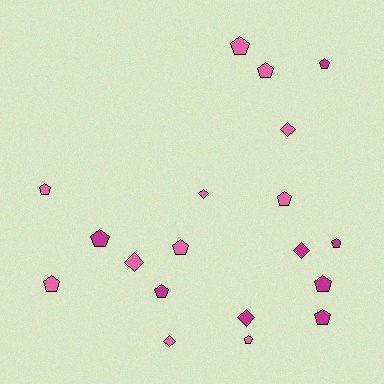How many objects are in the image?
There are 19 objects.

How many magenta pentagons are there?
There are 6 magenta pentagons.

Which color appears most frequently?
Pink, with 11 objects.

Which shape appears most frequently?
Pentagon, with 13 objects.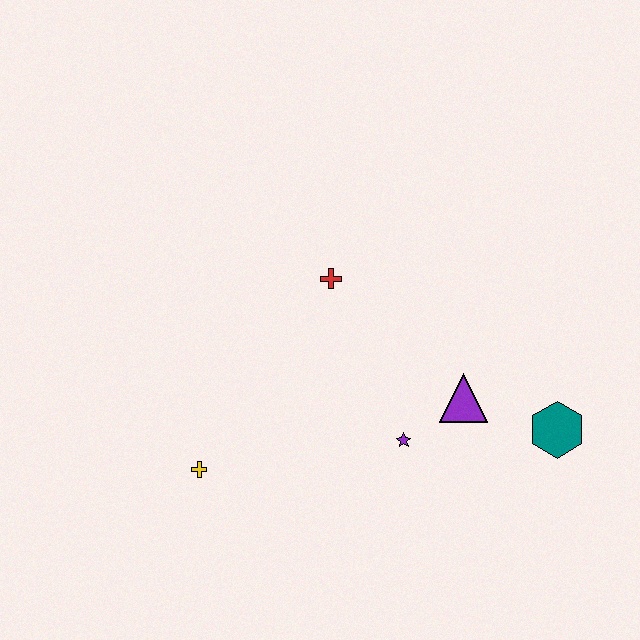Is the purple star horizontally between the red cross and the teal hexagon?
Yes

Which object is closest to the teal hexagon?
The purple triangle is closest to the teal hexagon.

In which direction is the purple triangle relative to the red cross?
The purple triangle is to the right of the red cross.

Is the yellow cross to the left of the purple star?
Yes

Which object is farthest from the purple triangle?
The yellow cross is farthest from the purple triangle.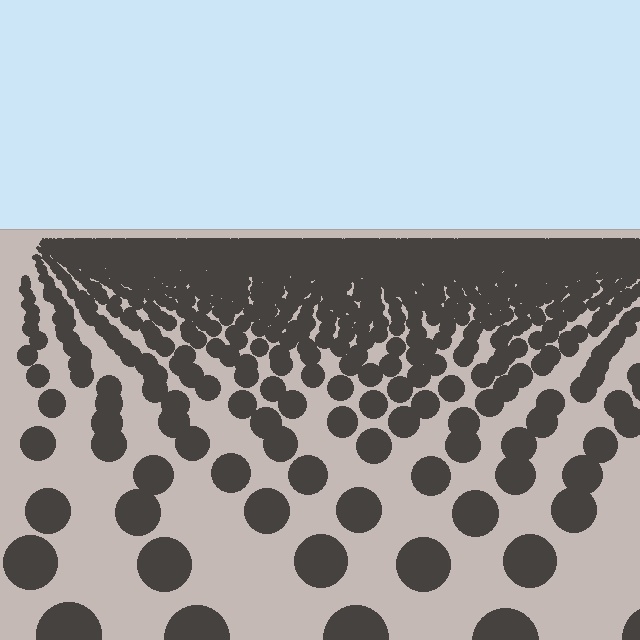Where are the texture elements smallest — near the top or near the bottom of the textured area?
Near the top.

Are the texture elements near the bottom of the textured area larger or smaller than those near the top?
Larger. Near the bottom, elements are closer to the viewer and appear at a bigger on-screen size.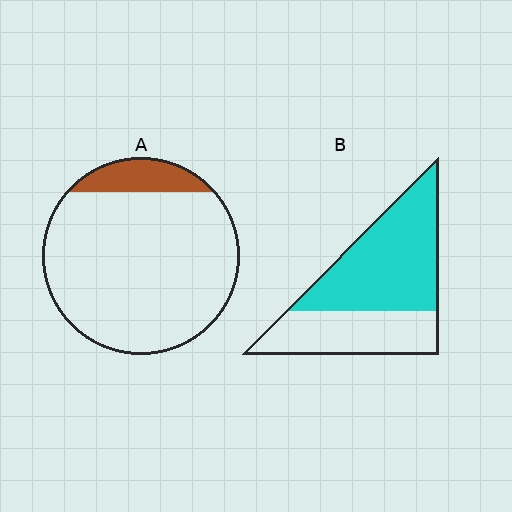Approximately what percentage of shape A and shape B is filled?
A is approximately 10% and B is approximately 60%.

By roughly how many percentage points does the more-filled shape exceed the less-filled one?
By roughly 50 percentage points (B over A).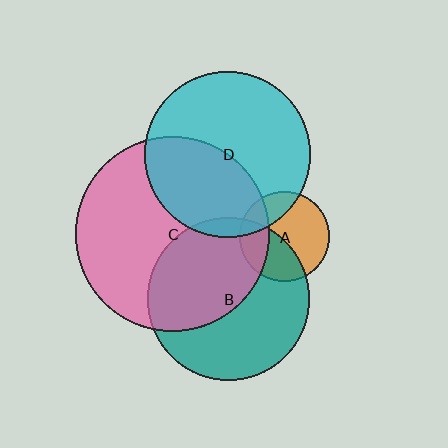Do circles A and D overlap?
Yes.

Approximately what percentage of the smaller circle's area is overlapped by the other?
Approximately 25%.